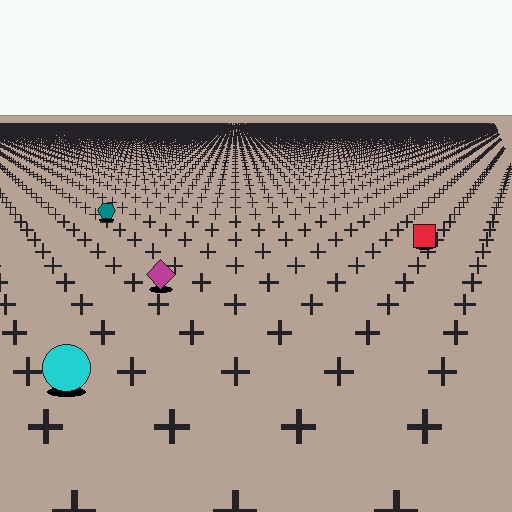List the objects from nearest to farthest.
From nearest to farthest: the cyan circle, the magenta diamond, the red square, the teal hexagon.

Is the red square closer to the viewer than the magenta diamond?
No. The magenta diamond is closer — you can tell from the texture gradient: the ground texture is coarser near it.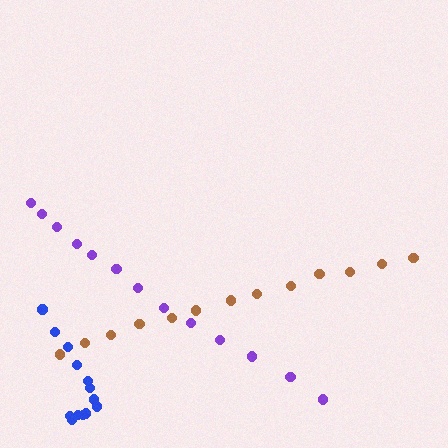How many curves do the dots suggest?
There are 3 distinct paths.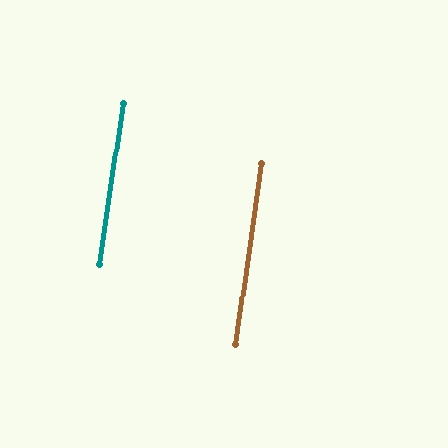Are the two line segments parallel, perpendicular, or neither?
Parallel — their directions differ by only 0.3°.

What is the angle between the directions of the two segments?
Approximately 0 degrees.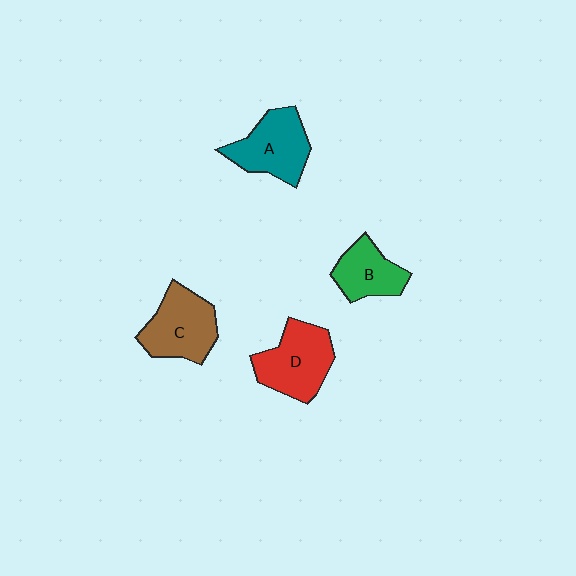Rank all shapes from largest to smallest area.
From largest to smallest: D (red), C (brown), A (teal), B (green).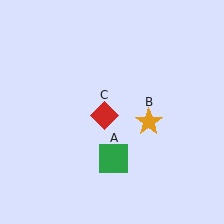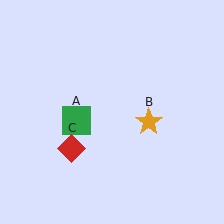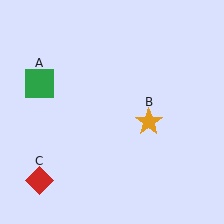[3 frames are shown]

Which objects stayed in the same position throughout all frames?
Orange star (object B) remained stationary.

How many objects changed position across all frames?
2 objects changed position: green square (object A), red diamond (object C).